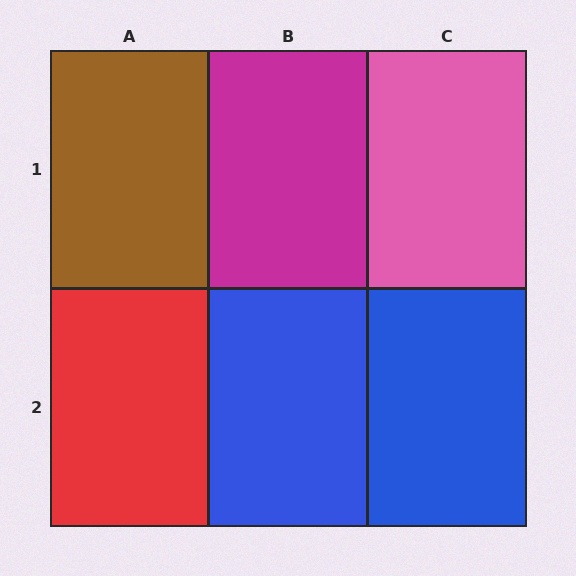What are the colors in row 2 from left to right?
Red, blue, blue.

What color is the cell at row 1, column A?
Brown.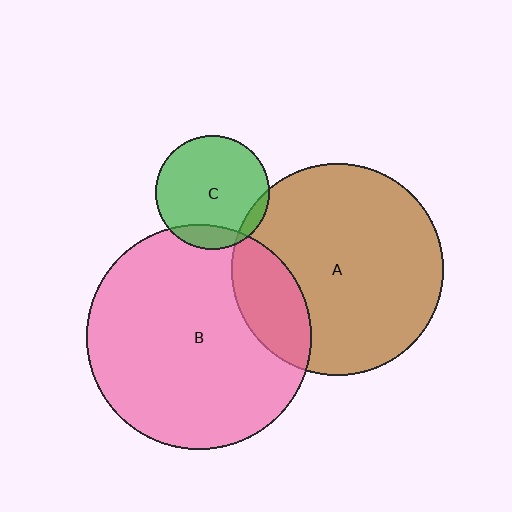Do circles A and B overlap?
Yes.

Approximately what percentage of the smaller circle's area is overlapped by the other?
Approximately 20%.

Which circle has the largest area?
Circle B (pink).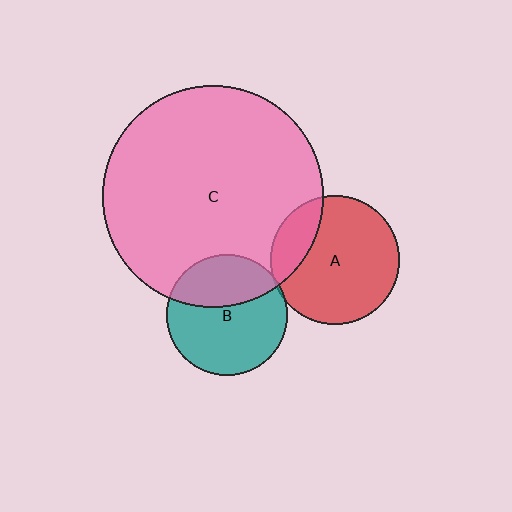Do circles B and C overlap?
Yes.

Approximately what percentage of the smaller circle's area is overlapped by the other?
Approximately 35%.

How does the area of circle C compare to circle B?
Approximately 3.4 times.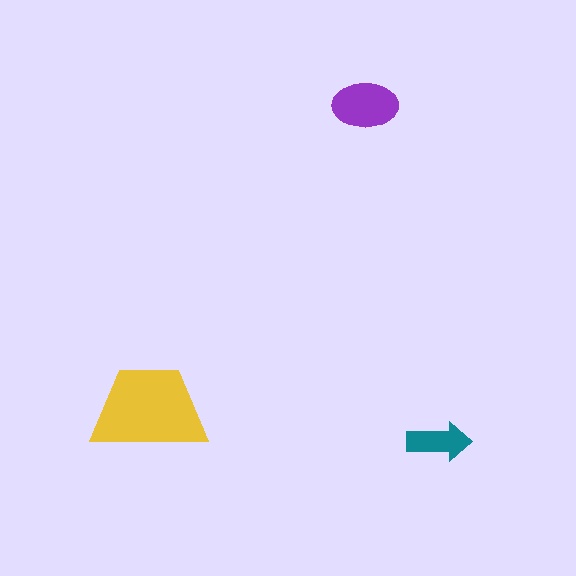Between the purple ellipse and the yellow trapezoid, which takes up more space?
The yellow trapezoid.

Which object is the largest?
The yellow trapezoid.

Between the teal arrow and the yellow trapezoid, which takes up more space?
The yellow trapezoid.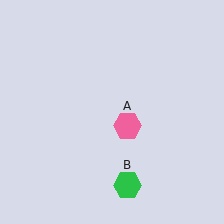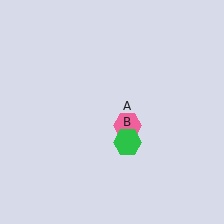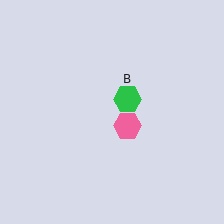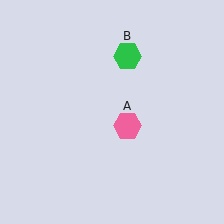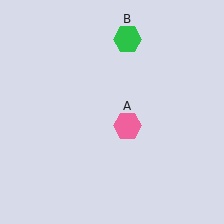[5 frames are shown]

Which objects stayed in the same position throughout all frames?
Pink hexagon (object A) remained stationary.